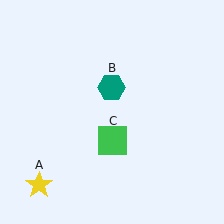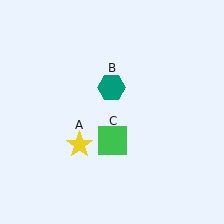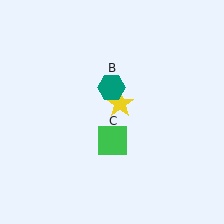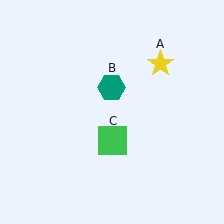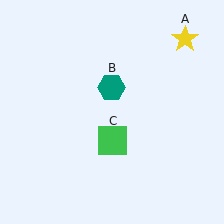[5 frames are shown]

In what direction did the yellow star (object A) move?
The yellow star (object A) moved up and to the right.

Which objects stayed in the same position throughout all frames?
Teal hexagon (object B) and green square (object C) remained stationary.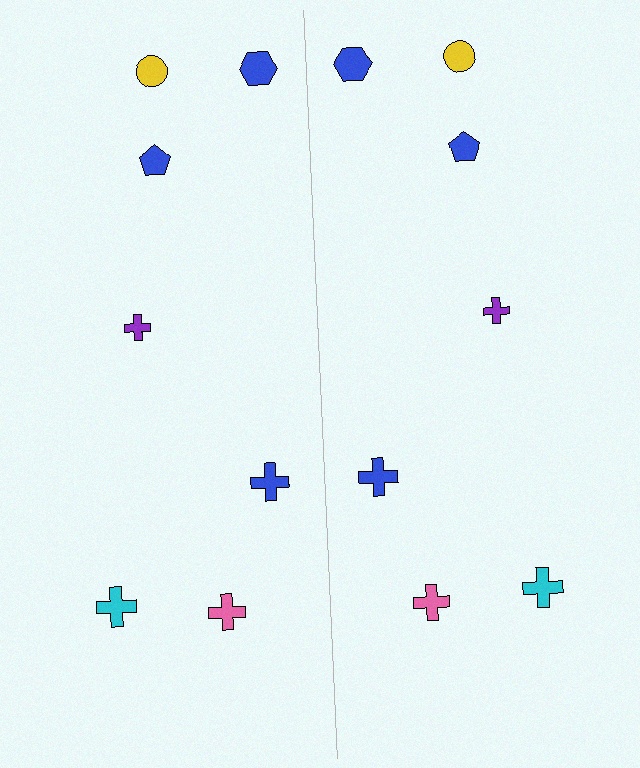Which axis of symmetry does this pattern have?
The pattern has a vertical axis of symmetry running through the center of the image.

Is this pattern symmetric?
Yes, this pattern has bilateral (reflection) symmetry.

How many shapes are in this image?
There are 14 shapes in this image.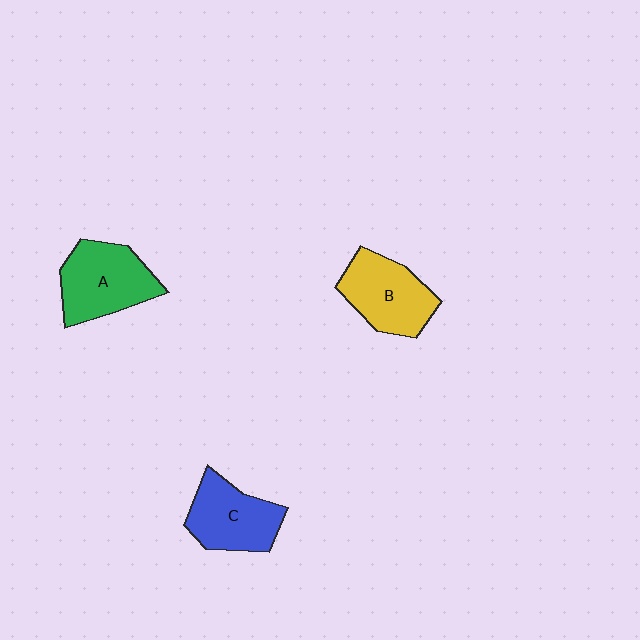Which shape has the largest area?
Shape A (green).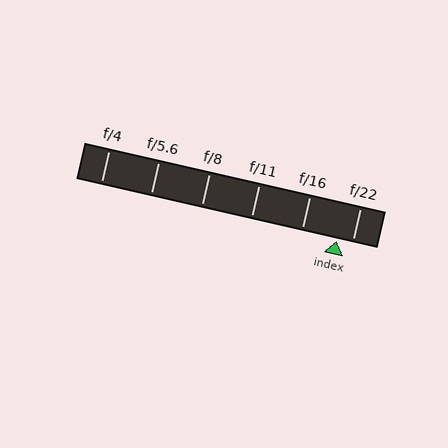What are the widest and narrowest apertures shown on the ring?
The widest aperture shown is f/4 and the narrowest is f/22.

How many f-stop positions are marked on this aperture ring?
There are 6 f-stop positions marked.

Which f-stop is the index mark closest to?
The index mark is closest to f/22.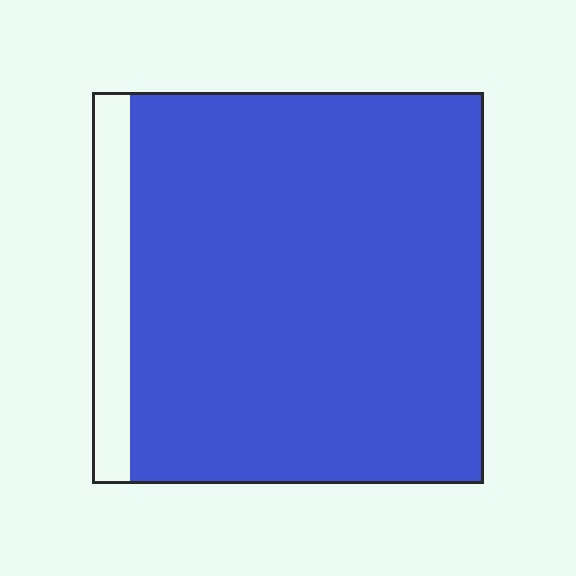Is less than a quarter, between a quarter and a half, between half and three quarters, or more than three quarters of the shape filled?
More than three quarters.